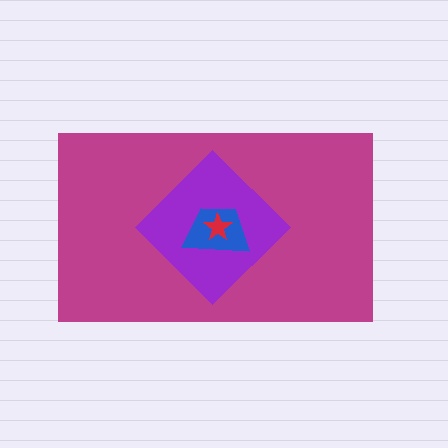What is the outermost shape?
The magenta rectangle.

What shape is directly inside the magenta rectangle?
The purple diamond.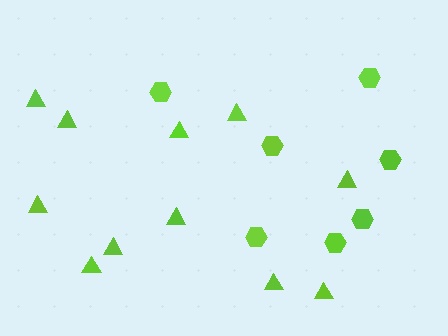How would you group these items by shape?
There are 2 groups: one group of triangles (11) and one group of hexagons (7).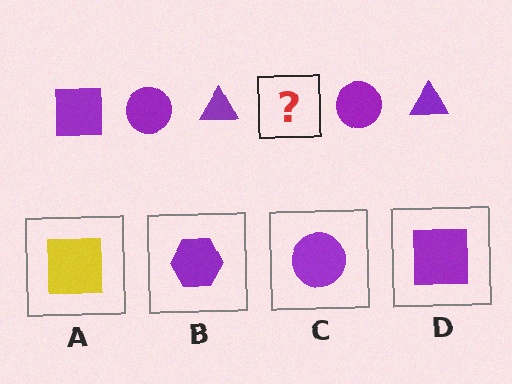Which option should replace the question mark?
Option D.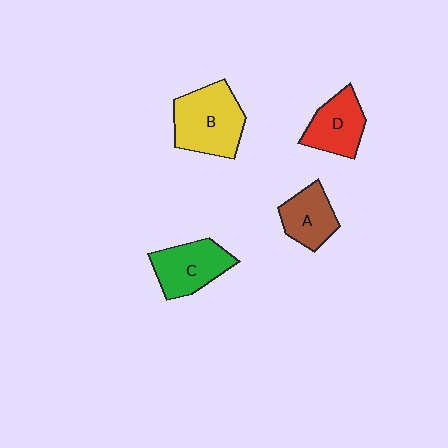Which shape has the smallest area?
Shape A (brown).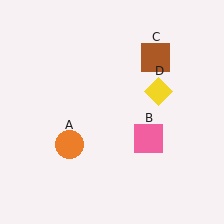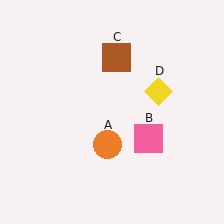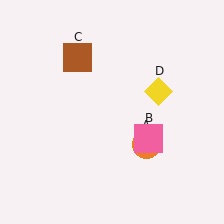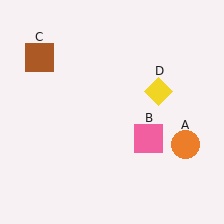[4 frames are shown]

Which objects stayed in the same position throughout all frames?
Pink square (object B) and yellow diamond (object D) remained stationary.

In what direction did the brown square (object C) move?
The brown square (object C) moved left.